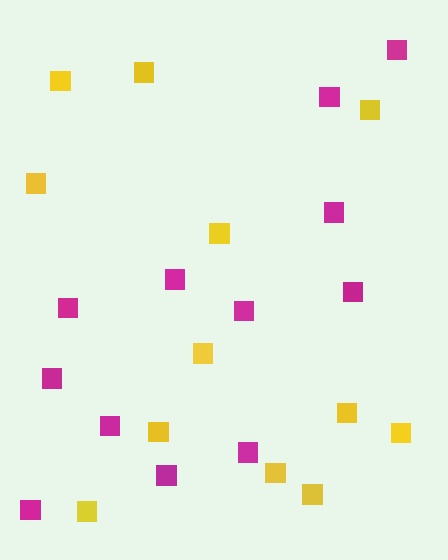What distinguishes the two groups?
There are 2 groups: one group of yellow squares (12) and one group of magenta squares (12).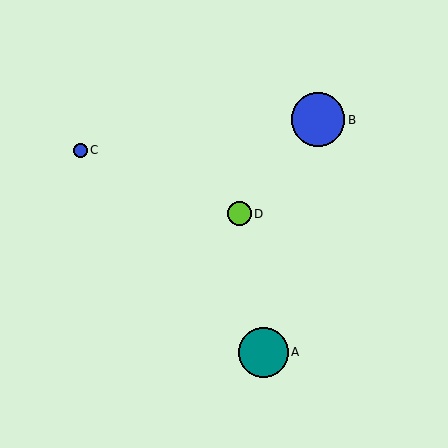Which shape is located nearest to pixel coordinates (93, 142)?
The blue circle (labeled C) at (80, 150) is nearest to that location.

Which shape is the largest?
The blue circle (labeled B) is the largest.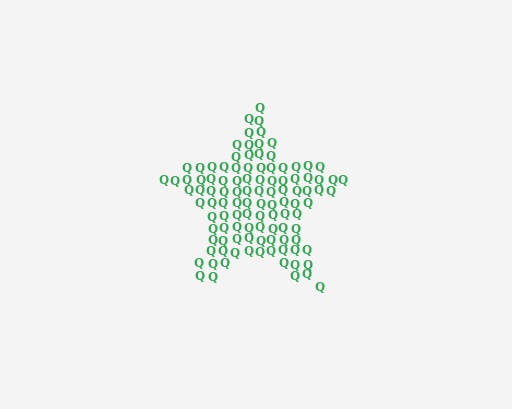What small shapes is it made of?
It is made of small letter Q's.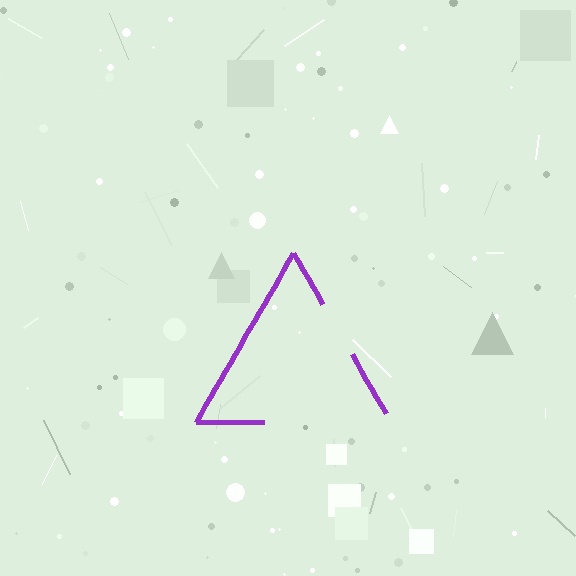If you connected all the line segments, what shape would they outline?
They would outline a triangle.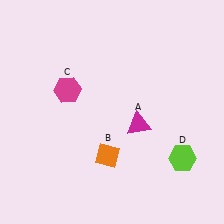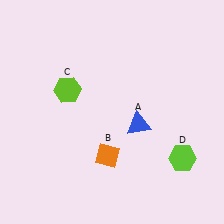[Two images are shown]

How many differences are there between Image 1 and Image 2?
There are 2 differences between the two images.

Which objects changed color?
A changed from magenta to blue. C changed from magenta to lime.